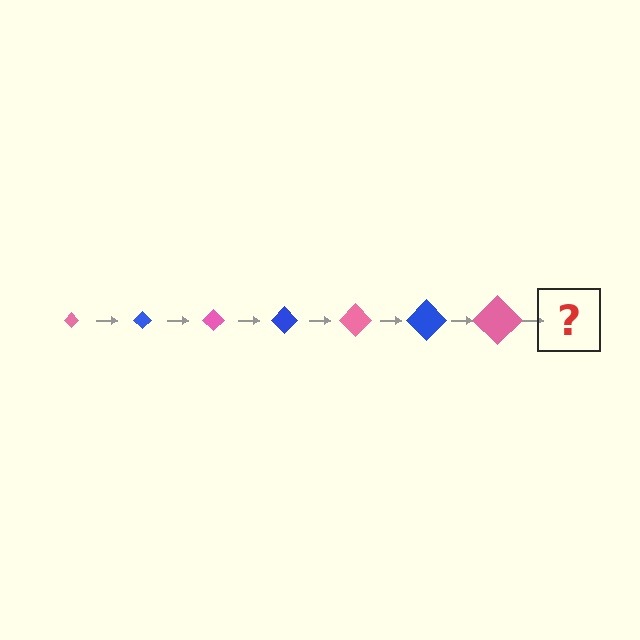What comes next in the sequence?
The next element should be a blue diamond, larger than the previous one.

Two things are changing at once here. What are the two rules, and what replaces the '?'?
The two rules are that the diamond grows larger each step and the color cycles through pink and blue. The '?' should be a blue diamond, larger than the previous one.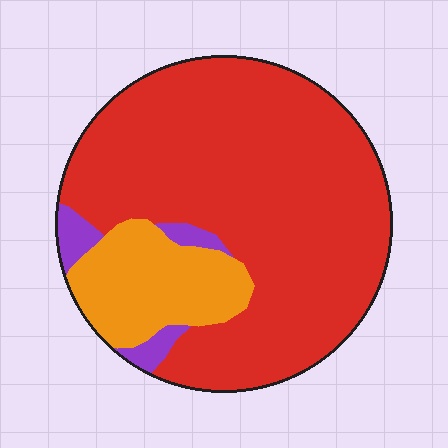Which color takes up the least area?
Purple, at roughly 5%.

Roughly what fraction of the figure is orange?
Orange takes up about one sixth (1/6) of the figure.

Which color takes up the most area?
Red, at roughly 75%.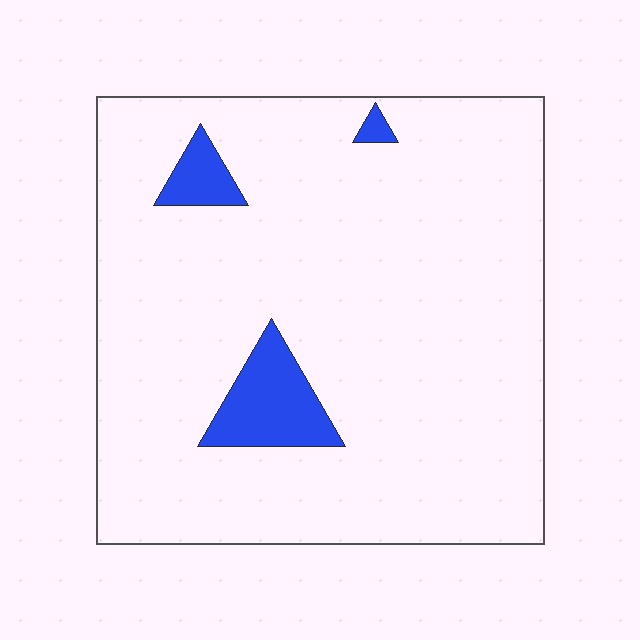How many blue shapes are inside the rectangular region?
3.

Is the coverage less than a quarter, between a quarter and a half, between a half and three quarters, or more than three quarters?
Less than a quarter.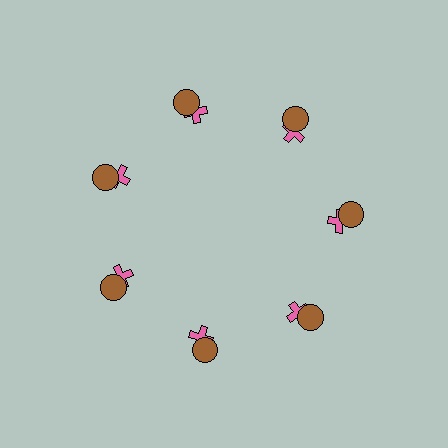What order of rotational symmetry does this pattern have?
This pattern has 7-fold rotational symmetry.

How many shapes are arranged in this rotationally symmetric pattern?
There are 14 shapes, arranged in 7 groups of 2.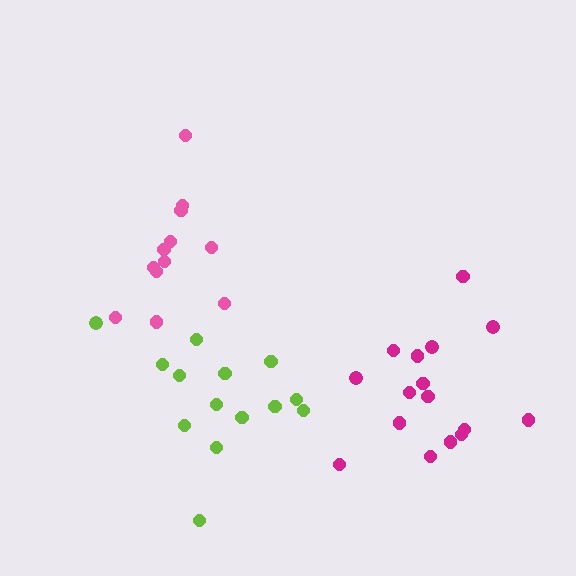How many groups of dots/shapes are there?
There are 3 groups.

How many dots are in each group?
Group 1: 12 dots, Group 2: 14 dots, Group 3: 16 dots (42 total).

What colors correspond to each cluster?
The clusters are colored: pink, lime, magenta.